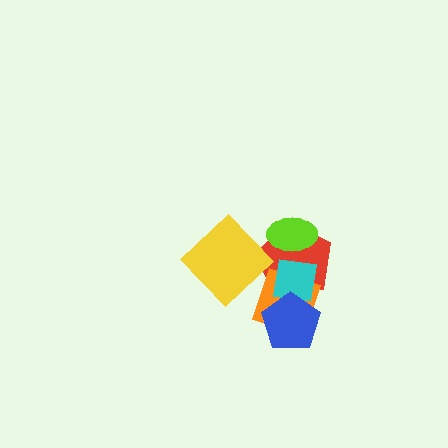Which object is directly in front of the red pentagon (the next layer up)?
The orange diamond is directly in front of the red pentagon.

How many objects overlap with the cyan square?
4 objects overlap with the cyan square.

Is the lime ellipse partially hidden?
No, no other shape covers it.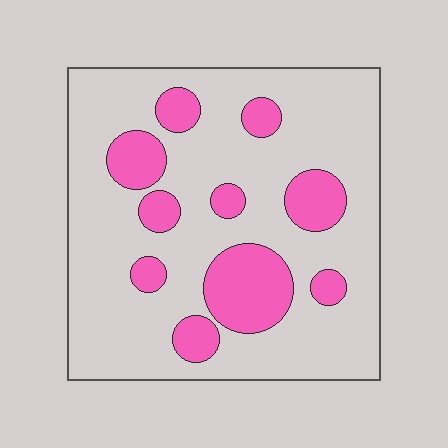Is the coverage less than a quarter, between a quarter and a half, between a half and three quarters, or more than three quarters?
Less than a quarter.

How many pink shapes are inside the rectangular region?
10.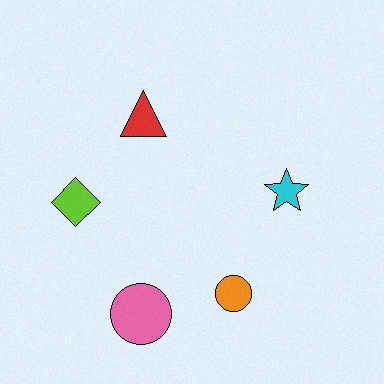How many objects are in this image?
There are 5 objects.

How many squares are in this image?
There are no squares.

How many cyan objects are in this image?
There is 1 cyan object.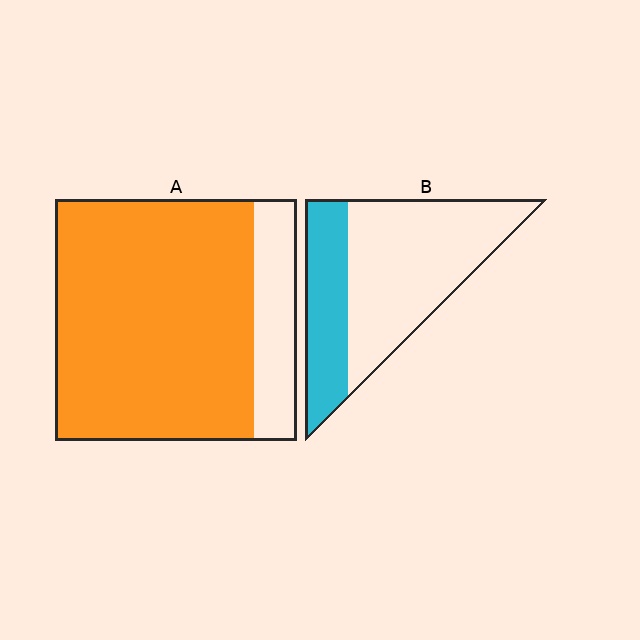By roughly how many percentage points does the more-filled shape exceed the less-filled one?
By roughly 50 percentage points (A over B).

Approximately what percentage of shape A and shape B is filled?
A is approximately 80% and B is approximately 30%.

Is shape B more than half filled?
No.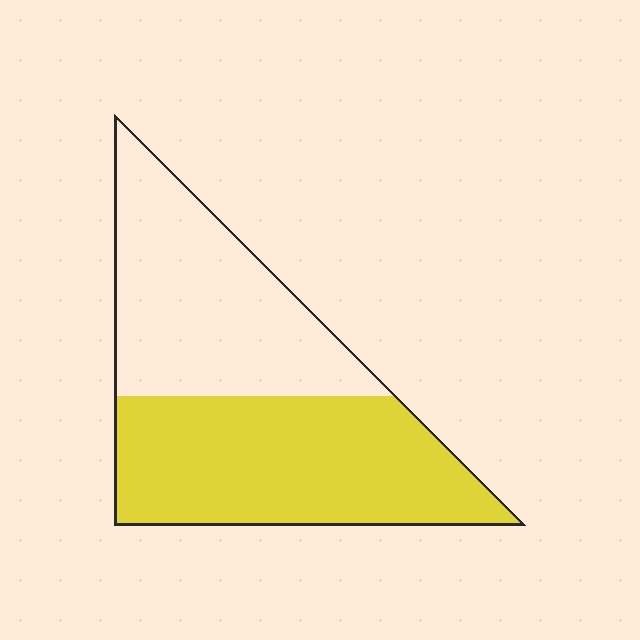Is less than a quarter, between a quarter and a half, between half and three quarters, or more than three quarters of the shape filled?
Between half and three quarters.